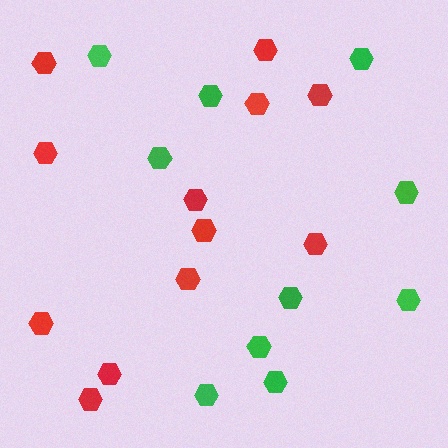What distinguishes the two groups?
There are 2 groups: one group of green hexagons (10) and one group of red hexagons (12).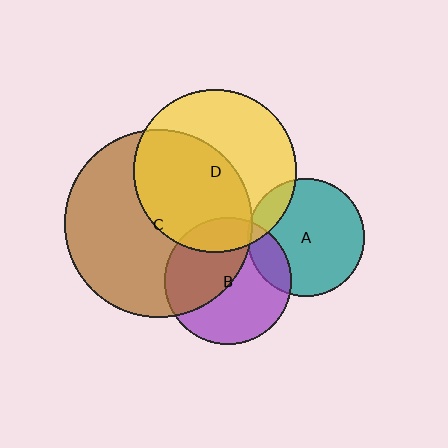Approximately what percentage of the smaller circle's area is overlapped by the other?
Approximately 15%.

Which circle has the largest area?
Circle C (brown).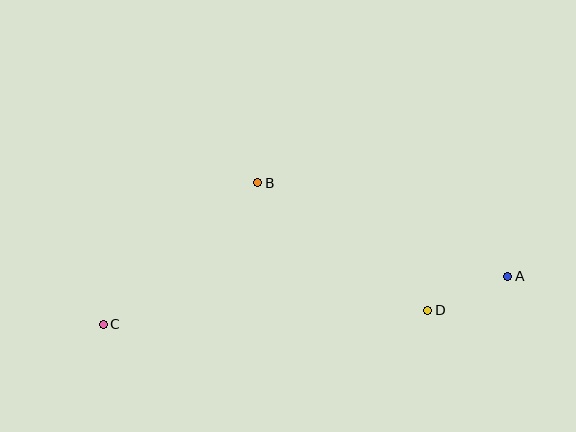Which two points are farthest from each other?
Points A and C are farthest from each other.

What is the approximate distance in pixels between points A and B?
The distance between A and B is approximately 267 pixels.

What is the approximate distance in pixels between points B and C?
The distance between B and C is approximately 209 pixels.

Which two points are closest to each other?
Points A and D are closest to each other.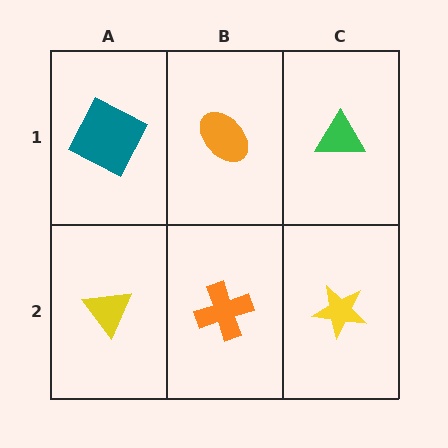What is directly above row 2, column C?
A green triangle.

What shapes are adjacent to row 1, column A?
A yellow triangle (row 2, column A), an orange ellipse (row 1, column B).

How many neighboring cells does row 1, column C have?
2.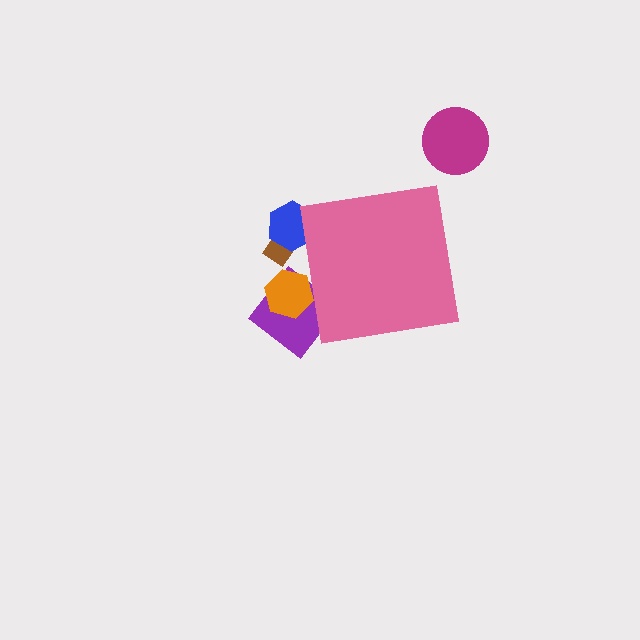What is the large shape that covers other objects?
A pink square.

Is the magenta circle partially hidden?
No, the magenta circle is fully visible.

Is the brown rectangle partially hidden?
Yes, the brown rectangle is partially hidden behind the pink square.